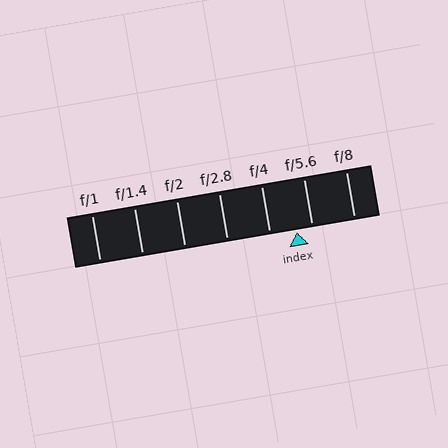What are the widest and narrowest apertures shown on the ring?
The widest aperture shown is f/1 and the narrowest is f/8.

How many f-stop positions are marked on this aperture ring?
There are 7 f-stop positions marked.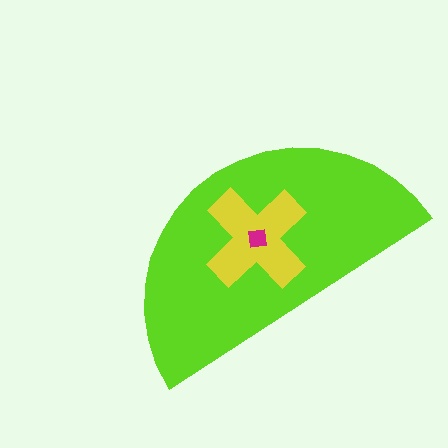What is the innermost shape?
The magenta square.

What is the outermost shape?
The lime semicircle.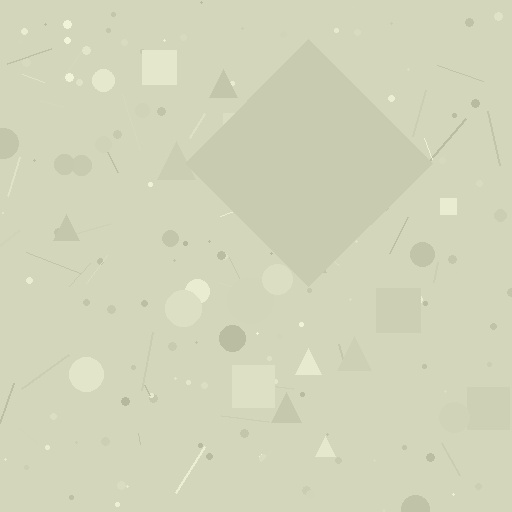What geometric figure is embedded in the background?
A diamond is embedded in the background.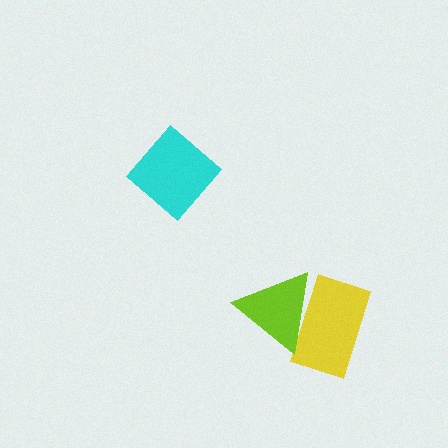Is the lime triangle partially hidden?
No, no other shape covers it.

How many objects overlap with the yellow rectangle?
1 object overlaps with the yellow rectangle.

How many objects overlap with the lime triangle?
1 object overlaps with the lime triangle.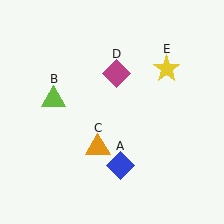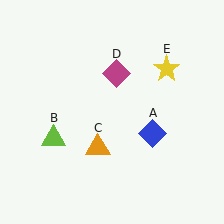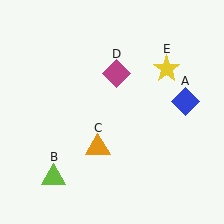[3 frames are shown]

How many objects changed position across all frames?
2 objects changed position: blue diamond (object A), lime triangle (object B).